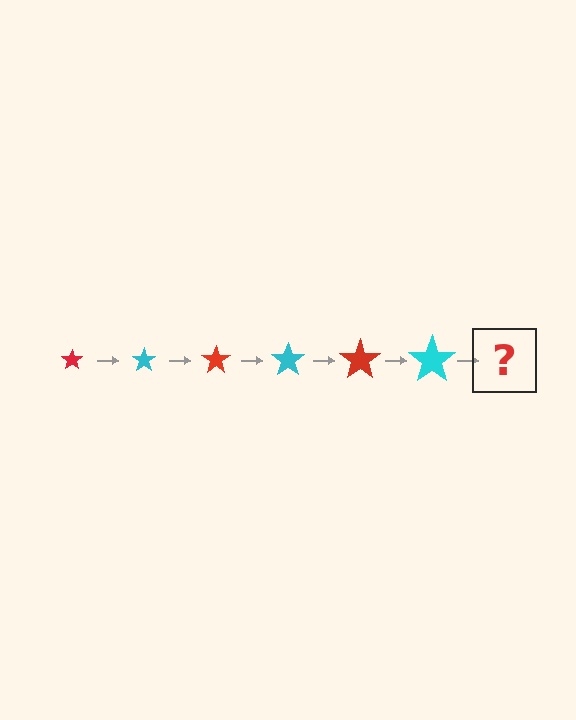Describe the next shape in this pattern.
It should be a red star, larger than the previous one.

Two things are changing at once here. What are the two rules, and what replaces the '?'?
The two rules are that the star grows larger each step and the color cycles through red and cyan. The '?' should be a red star, larger than the previous one.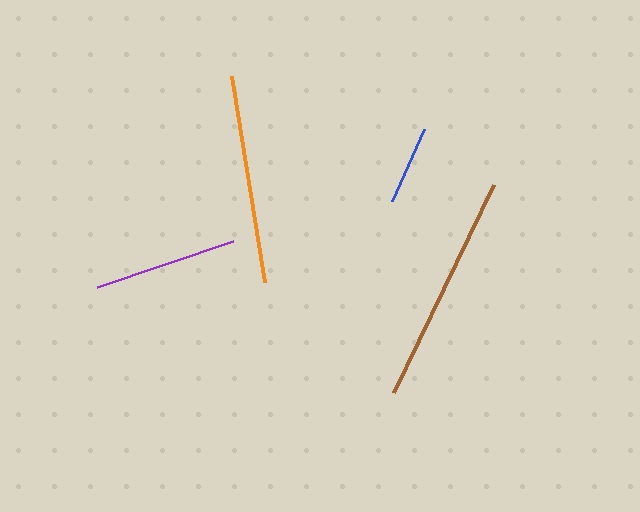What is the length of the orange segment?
The orange segment is approximately 209 pixels long.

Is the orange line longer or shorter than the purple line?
The orange line is longer than the purple line.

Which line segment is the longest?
The brown line is the longest at approximately 231 pixels.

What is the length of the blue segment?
The blue segment is approximately 79 pixels long.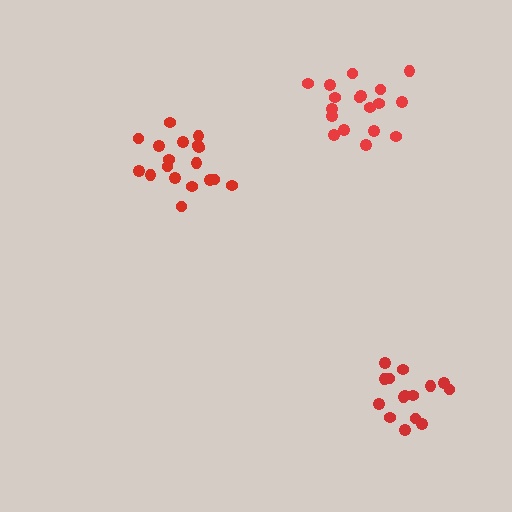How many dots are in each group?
Group 1: 18 dots, Group 2: 15 dots, Group 3: 18 dots (51 total).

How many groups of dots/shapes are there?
There are 3 groups.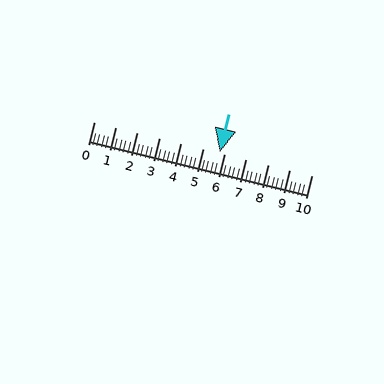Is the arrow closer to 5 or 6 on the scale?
The arrow is closer to 6.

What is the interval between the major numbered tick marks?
The major tick marks are spaced 1 units apart.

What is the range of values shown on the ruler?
The ruler shows values from 0 to 10.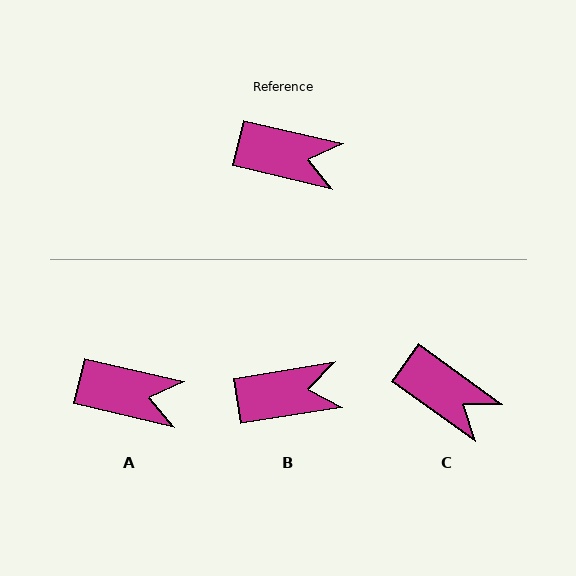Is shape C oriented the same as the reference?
No, it is off by about 22 degrees.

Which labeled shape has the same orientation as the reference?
A.